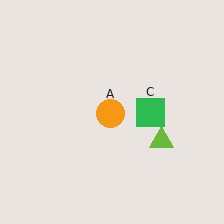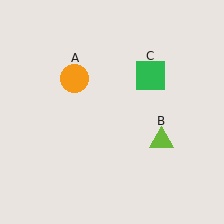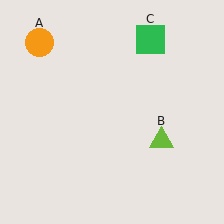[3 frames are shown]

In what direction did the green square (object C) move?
The green square (object C) moved up.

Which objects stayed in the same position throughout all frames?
Lime triangle (object B) remained stationary.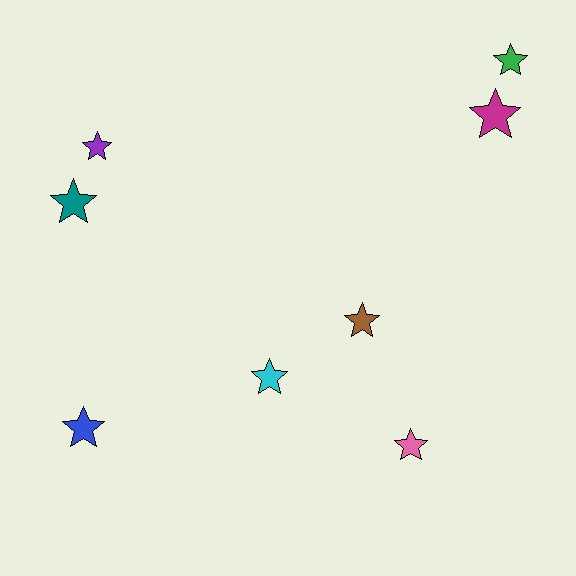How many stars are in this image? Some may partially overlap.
There are 8 stars.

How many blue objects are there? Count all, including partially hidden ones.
There is 1 blue object.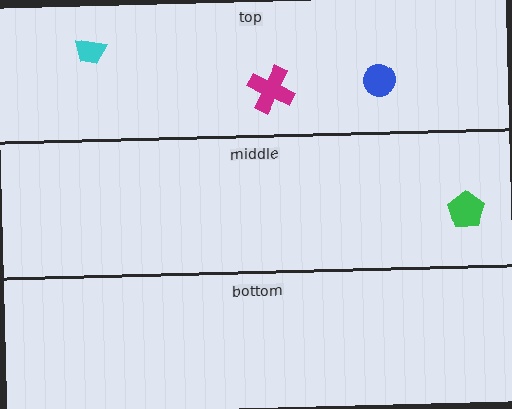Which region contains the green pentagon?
The middle region.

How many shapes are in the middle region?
1.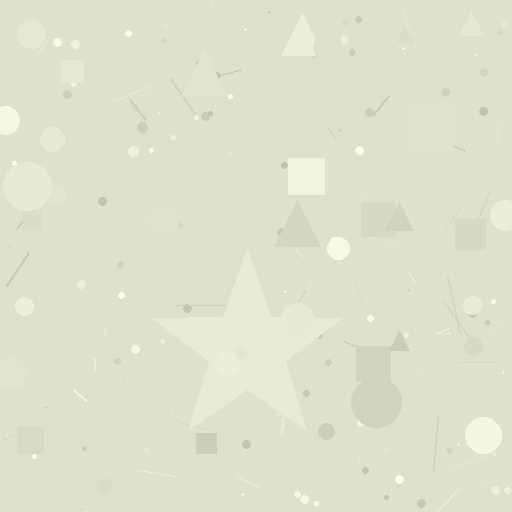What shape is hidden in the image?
A star is hidden in the image.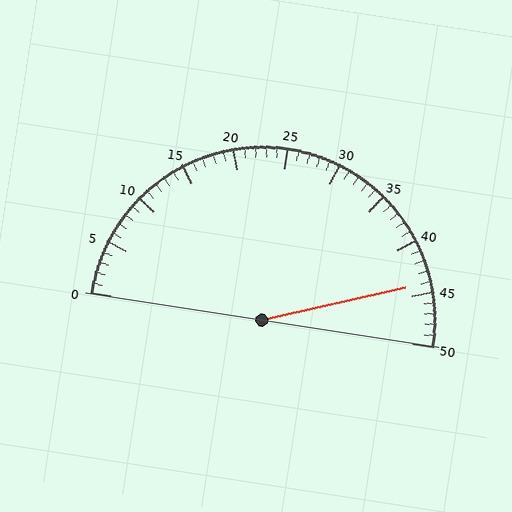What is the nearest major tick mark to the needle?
The nearest major tick mark is 45.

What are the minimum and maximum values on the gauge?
The gauge ranges from 0 to 50.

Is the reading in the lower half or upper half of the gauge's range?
The reading is in the upper half of the range (0 to 50).